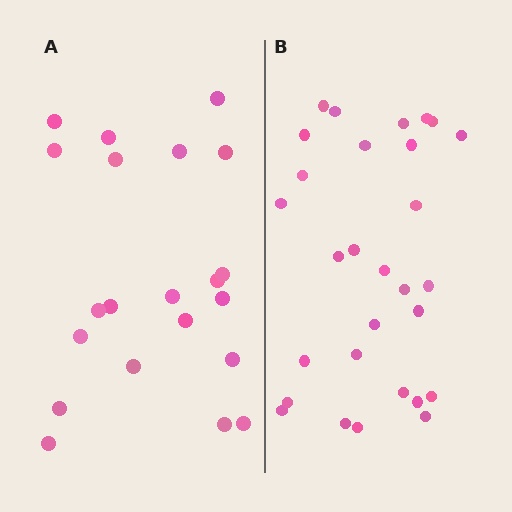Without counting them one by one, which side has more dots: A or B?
Region B (the right region) has more dots.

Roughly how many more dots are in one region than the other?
Region B has roughly 8 or so more dots than region A.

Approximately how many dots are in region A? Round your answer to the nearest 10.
About 20 dots. (The exact count is 21, which rounds to 20.)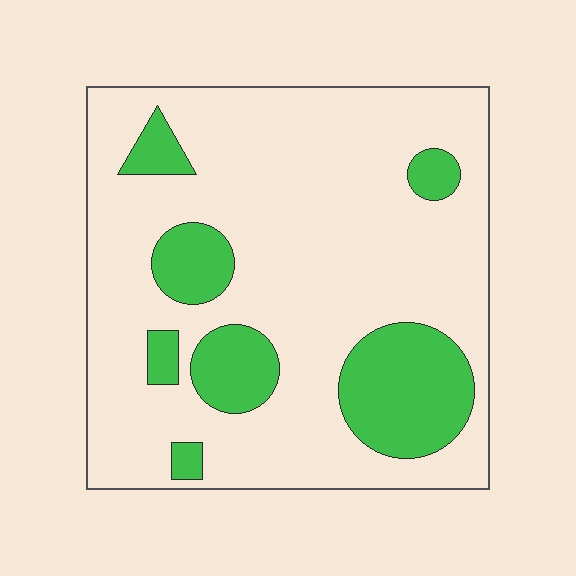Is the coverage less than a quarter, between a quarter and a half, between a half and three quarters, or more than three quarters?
Less than a quarter.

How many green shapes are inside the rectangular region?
7.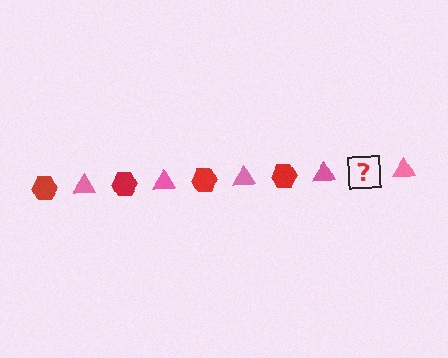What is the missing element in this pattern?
The missing element is a red hexagon.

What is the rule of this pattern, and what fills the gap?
The rule is that the pattern alternates between red hexagon and pink triangle. The gap should be filled with a red hexagon.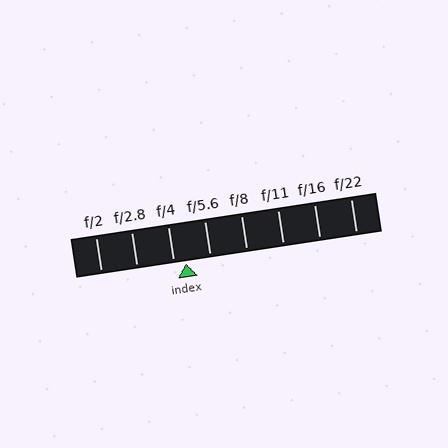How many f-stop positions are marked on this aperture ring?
There are 8 f-stop positions marked.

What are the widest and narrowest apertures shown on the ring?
The widest aperture shown is f/2 and the narrowest is f/22.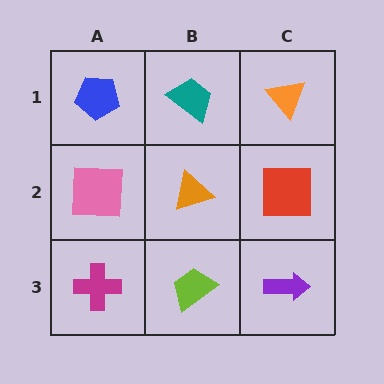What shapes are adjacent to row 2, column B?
A teal trapezoid (row 1, column B), a lime trapezoid (row 3, column B), a pink square (row 2, column A), a red square (row 2, column C).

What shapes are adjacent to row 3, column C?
A red square (row 2, column C), a lime trapezoid (row 3, column B).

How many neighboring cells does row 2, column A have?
3.